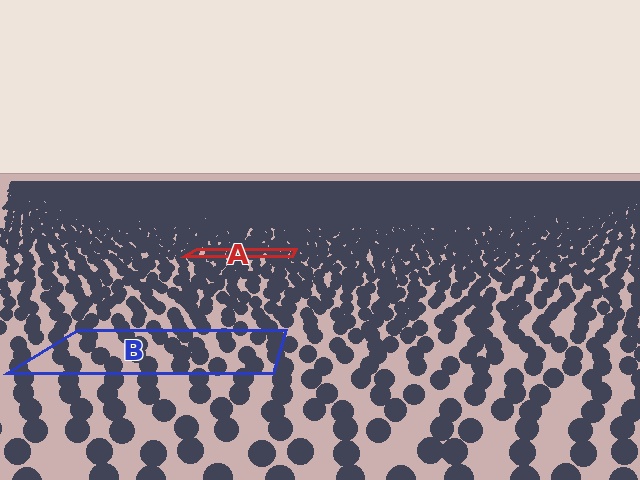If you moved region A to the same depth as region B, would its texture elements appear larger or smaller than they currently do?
They would appear larger. At a closer depth, the same texture elements are projected at a bigger on-screen size.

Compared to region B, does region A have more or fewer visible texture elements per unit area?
Region A has more texture elements per unit area — they are packed more densely because it is farther away.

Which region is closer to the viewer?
Region B is closer. The texture elements there are larger and more spread out.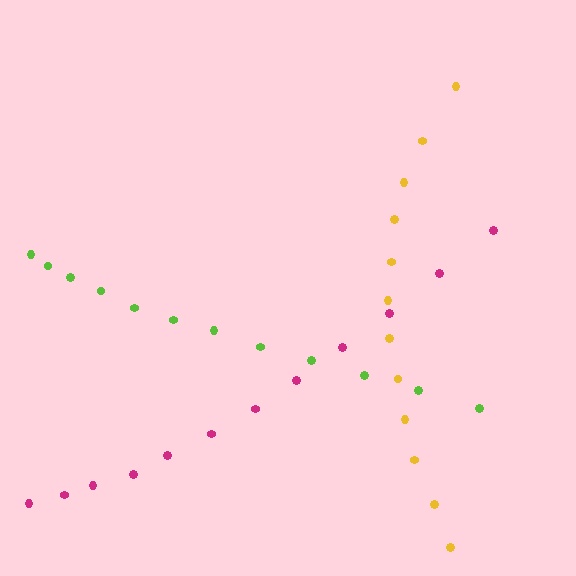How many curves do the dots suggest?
There are 3 distinct paths.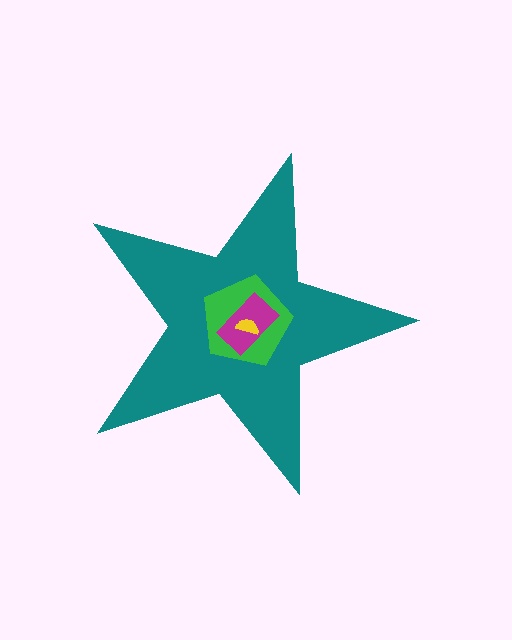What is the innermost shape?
The yellow semicircle.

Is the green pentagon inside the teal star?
Yes.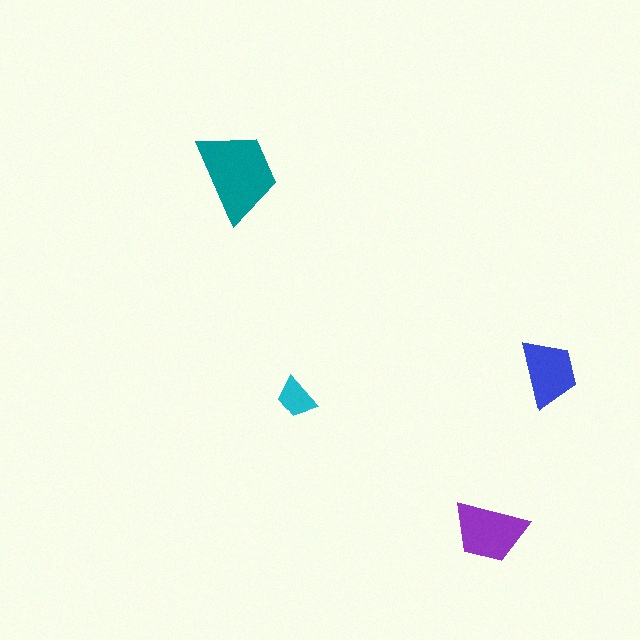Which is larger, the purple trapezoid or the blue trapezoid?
The purple one.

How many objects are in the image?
There are 4 objects in the image.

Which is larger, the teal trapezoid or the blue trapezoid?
The teal one.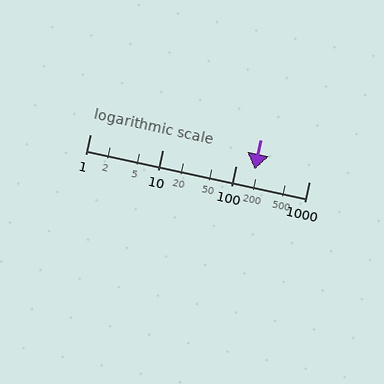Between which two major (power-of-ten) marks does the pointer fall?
The pointer is between 100 and 1000.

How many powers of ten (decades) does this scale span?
The scale spans 3 decades, from 1 to 1000.